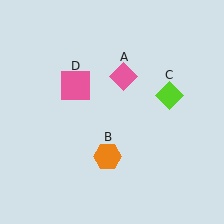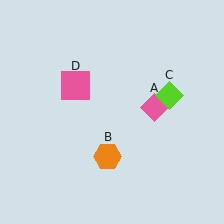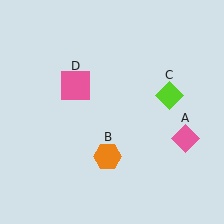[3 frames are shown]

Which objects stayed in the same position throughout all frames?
Orange hexagon (object B) and lime diamond (object C) and pink square (object D) remained stationary.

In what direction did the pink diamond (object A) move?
The pink diamond (object A) moved down and to the right.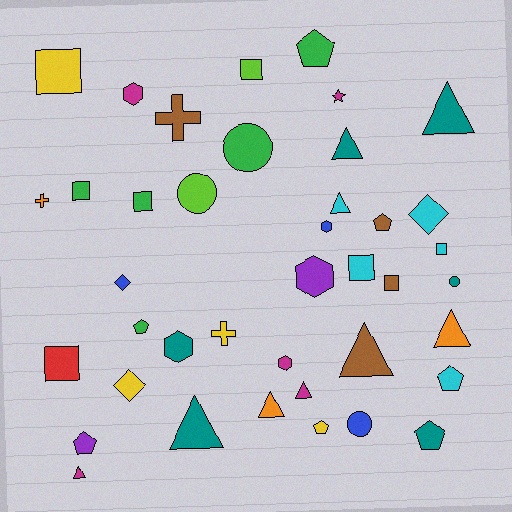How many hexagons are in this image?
There are 5 hexagons.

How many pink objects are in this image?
There are no pink objects.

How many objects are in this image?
There are 40 objects.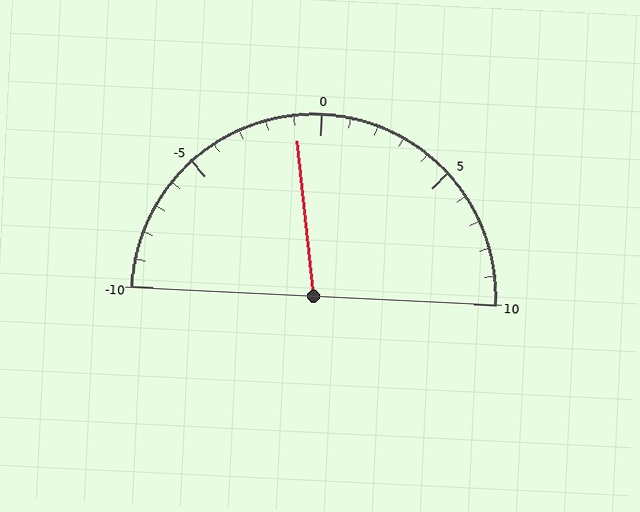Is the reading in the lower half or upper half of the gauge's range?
The reading is in the lower half of the range (-10 to 10).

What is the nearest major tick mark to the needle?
The nearest major tick mark is 0.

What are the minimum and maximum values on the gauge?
The gauge ranges from -10 to 10.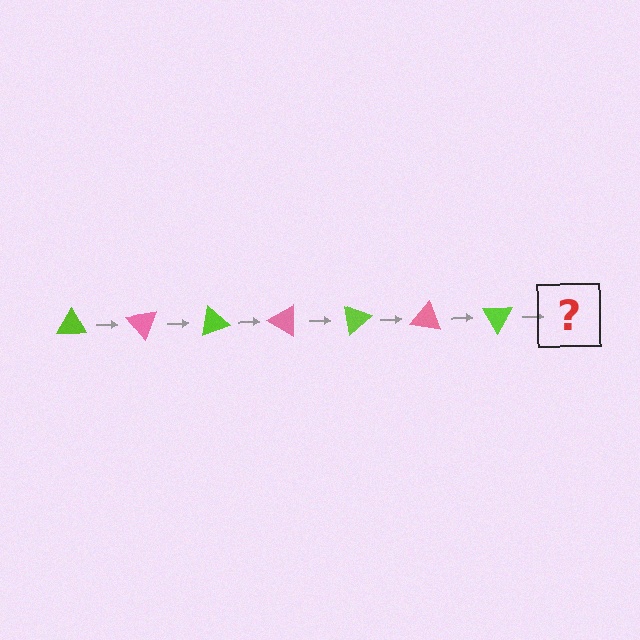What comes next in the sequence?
The next element should be a pink triangle, rotated 350 degrees from the start.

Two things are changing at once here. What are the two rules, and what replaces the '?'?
The two rules are that it rotates 50 degrees each step and the color cycles through lime and pink. The '?' should be a pink triangle, rotated 350 degrees from the start.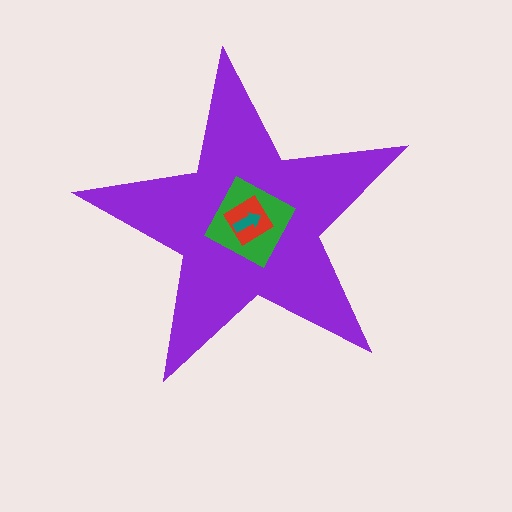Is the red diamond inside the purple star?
Yes.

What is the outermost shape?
The purple star.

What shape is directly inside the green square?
The red diamond.